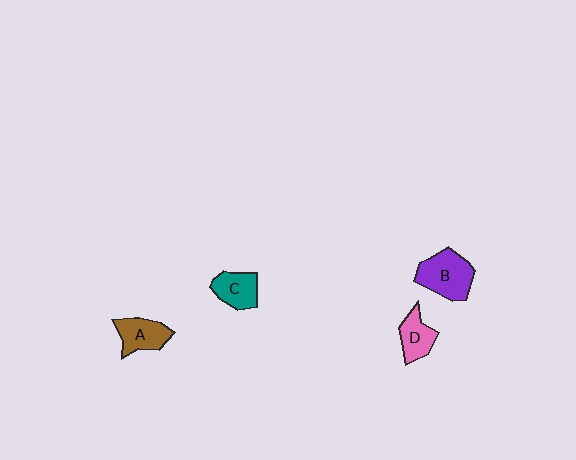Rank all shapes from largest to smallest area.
From largest to smallest: B (purple), A (brown), C (teal), D (pink).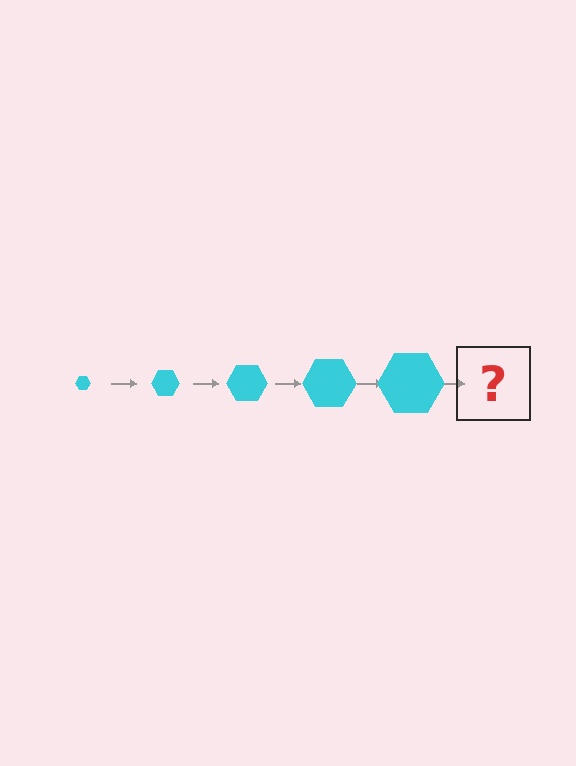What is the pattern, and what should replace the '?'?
The pattern is that the hexagon gets progressively larger each step. The '?' should be a cyan hexagon, larger than the previous one.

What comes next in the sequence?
The next element should be a cyan hexagon, larger than the previous one.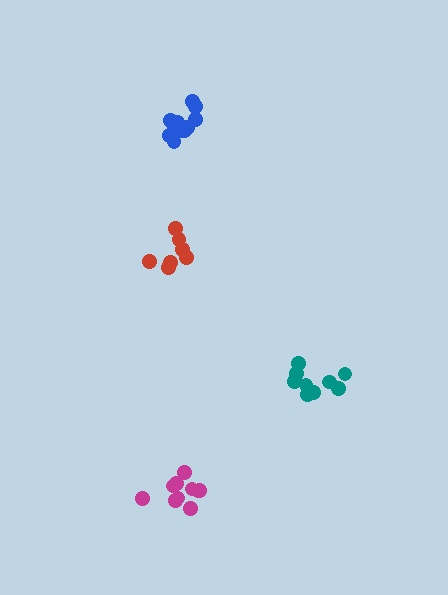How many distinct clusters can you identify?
There are 4 distinct clusters.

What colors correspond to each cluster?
The clusters are colored: magenta, red, blue, teal.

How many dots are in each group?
Group 1: 10 dots, Group 2: 7 dots, Group 3: 12 dots, Group 4: 9 dots (38 total).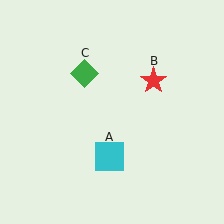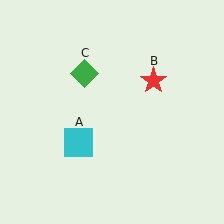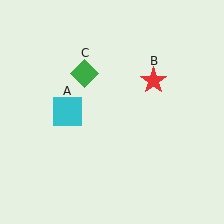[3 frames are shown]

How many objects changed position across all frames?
1 object changed position: cyan square (object A).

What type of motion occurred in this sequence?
The cyan square (object A) rotated clockwise around the center of the scene.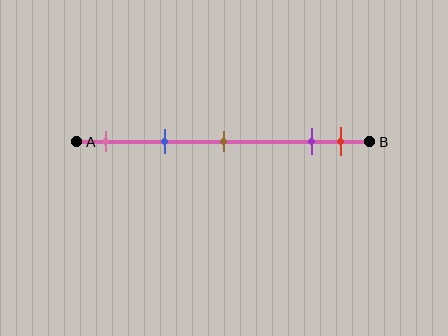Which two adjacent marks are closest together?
The purple and red marks are the closest adjacent pair.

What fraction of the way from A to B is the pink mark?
The pink mark is approximately 10% (0.1) of the way from A to B.